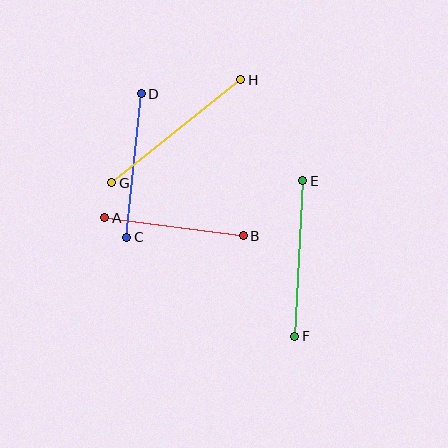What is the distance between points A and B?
The distance is approximately 140 pixels.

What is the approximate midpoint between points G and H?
The midpoint is at approximately (176, 131) pixels.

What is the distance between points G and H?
The distance is approximately 165 pixels.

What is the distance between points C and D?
The distance is approximately 144 pixels.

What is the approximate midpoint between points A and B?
The midpoint is at approximately (174, 227) pixels.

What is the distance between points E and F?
The distance is approximately 156 pixels.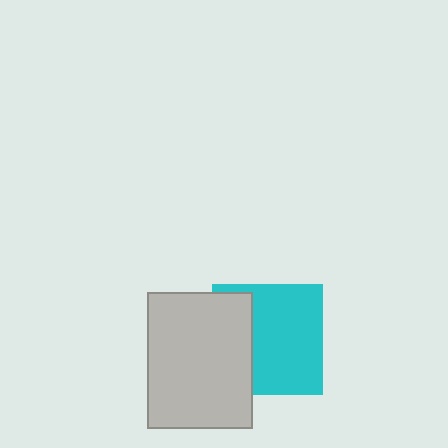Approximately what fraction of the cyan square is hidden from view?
Roughly 35% of the cyan square is hidden behind the light gray rectangle.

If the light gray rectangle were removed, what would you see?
You would see the complete cyan square.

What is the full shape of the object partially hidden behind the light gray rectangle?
The partially hidden object is a cyan square.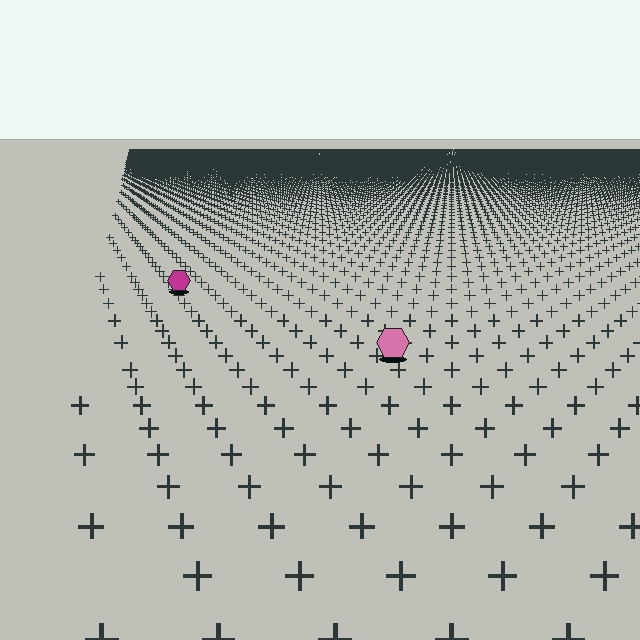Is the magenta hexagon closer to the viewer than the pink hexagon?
No. The pink hexagon is closer — you can tell from the texture gradient: the ground texture is coarser near it.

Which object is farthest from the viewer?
The magenta hexagon is farthest from the viewer. It appears smaller and the ground texture around it is denser.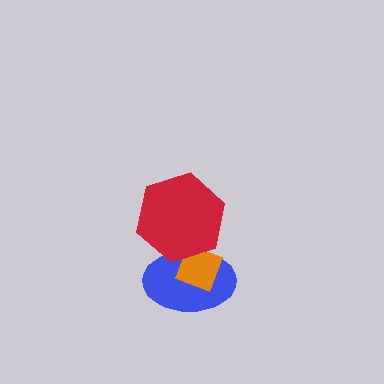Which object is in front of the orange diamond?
The red hexagon is in front of the orange diamond.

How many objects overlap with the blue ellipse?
2 objects overlap with the blue ellipse.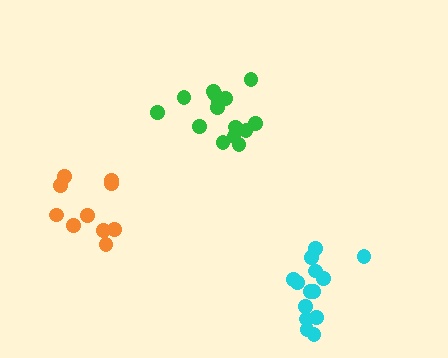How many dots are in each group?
Group 1: 15 dots, Group 2: 14 dots, Group 3: 10 dots (39 total).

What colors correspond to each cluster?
The clusters are colored: green, cyan, orange.